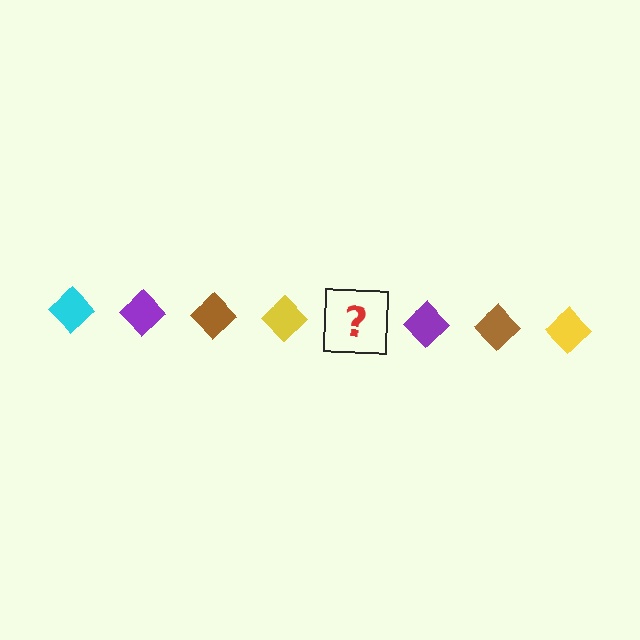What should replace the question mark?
The question mark should be replaced with a cyan diamond.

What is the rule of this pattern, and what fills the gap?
The rule is that the pattern cycles through cyan, purple, brown, yellow diamonds. The gap should be filled with a cyan diamond.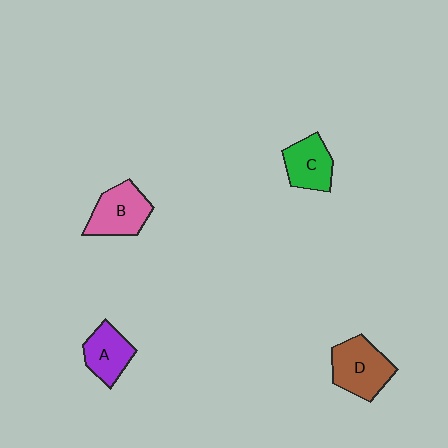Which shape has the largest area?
Shape D (brown).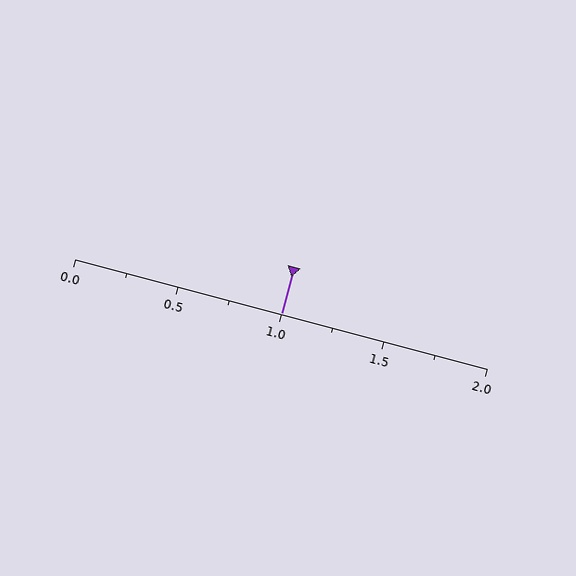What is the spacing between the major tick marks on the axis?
The major ticks are spaced 0.5 apart.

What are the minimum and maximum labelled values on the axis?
The axis runs from 0.0 to 2.0.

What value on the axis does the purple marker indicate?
The marker indicates approximately 1.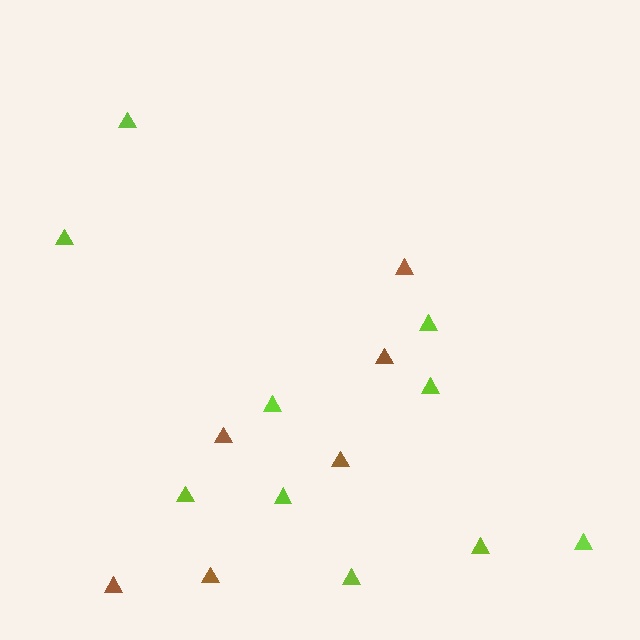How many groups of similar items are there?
There are 2 groups: one group of brown triangles (6) and one group of lime triangles (10).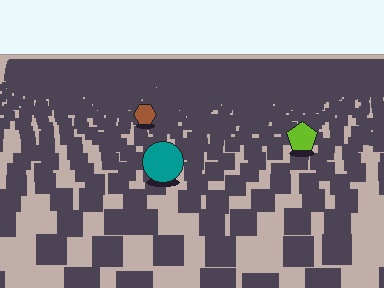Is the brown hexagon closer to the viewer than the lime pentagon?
No. The lime pentagon is closer — you can tell from the texture gradient: the ground texture is coarser near it.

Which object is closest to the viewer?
The teal circle is closest. The texture marks near it are larger and more spread out.